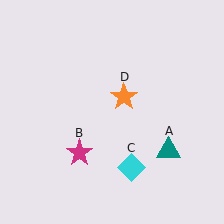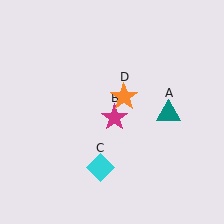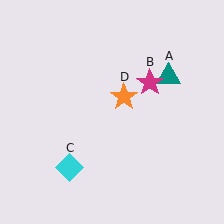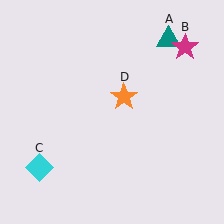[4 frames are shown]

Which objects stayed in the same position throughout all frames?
Orange star (object D) remained stationary.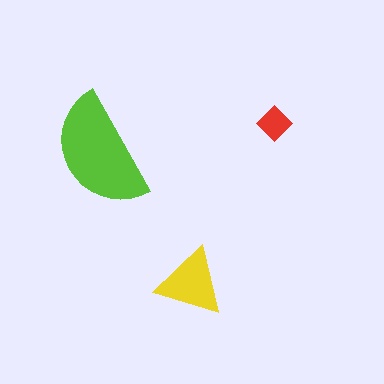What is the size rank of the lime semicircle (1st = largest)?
1st.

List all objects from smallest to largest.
The red diamond, the yellow triangle, the lime semicircle.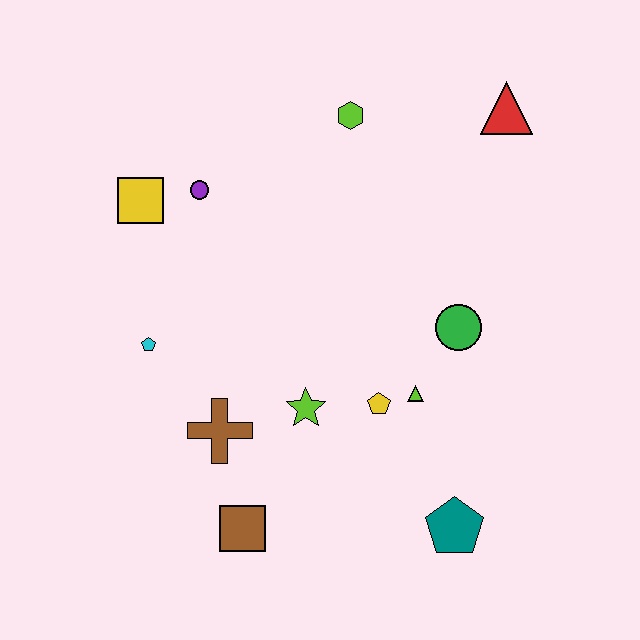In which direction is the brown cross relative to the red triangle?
The brown cross is below the red triangle.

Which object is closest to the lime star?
The yellow pentagon is closest to the lime star.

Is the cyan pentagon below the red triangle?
Yes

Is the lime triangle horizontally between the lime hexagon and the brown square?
No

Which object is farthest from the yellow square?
The teal pentagon is farthest from the yellow square.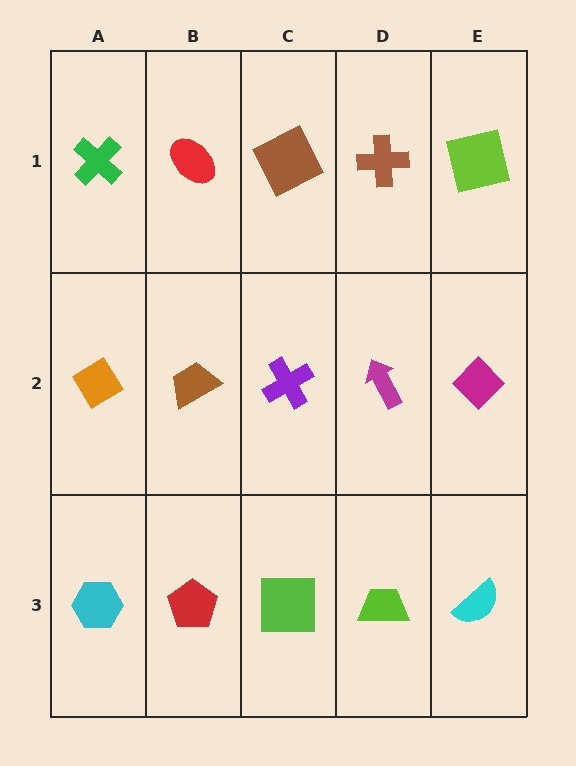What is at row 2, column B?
A brown trapezoid.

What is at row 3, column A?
A cyan hexagon.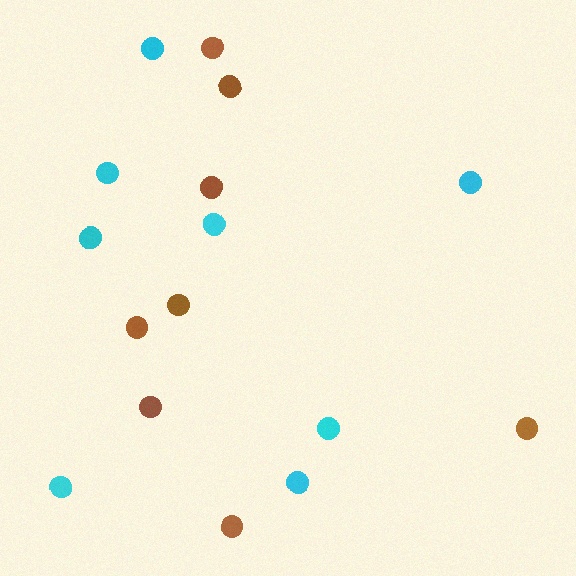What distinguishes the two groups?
There are 2 groups: one group of cyan circles (8) and one group of brown circles (8).